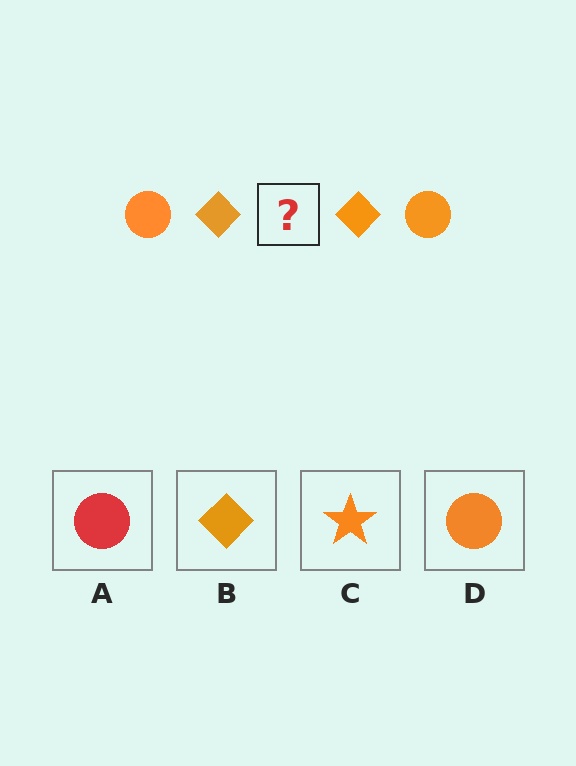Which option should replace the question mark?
Option D.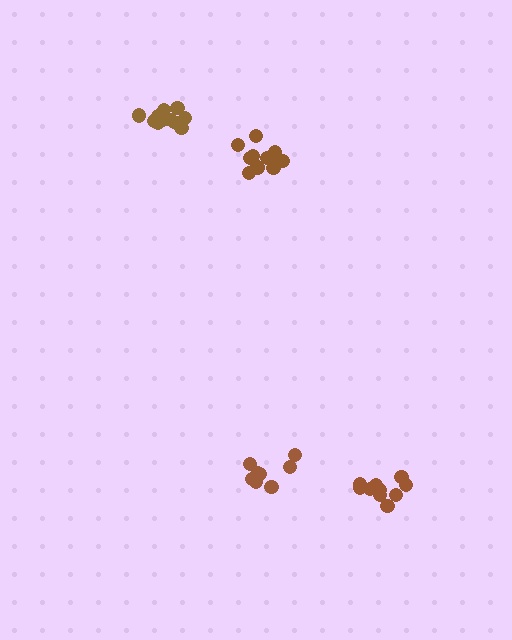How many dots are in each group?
Group 1: 8 dots, Group 2: 11 dots, Group 3: 11 dots, Group 4: 11 dots (41 total).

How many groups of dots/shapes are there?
There are 4 groups.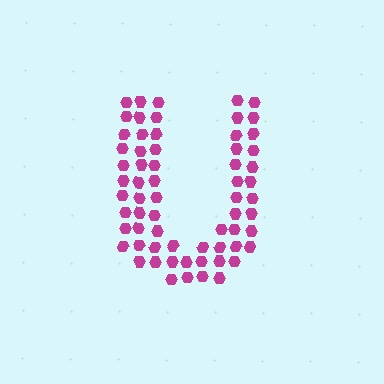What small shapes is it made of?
It is made of small hexagons.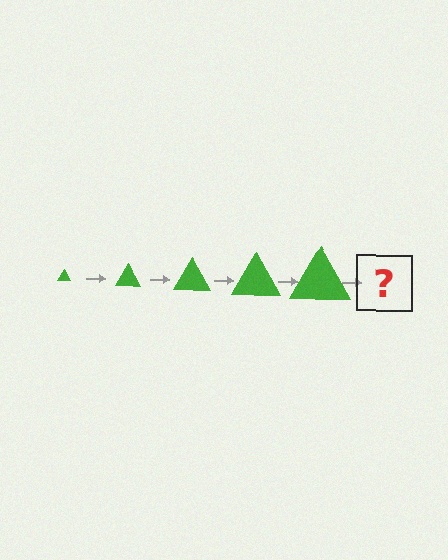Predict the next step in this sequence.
The next step is a green triangle, larger than the previous one.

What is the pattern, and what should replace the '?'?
The pattern is that the triangle gets progressively larger each step. The '?' should be a green triangle, larger than the previous one.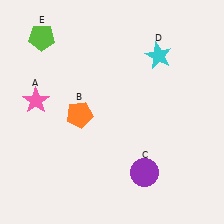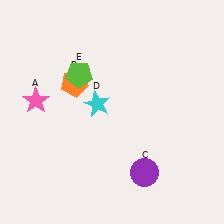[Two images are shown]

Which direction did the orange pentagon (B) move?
The orange pentagon (B) moved up.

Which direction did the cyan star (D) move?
The cyan star (D) moved left.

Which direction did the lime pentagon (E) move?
The lime pentagon (E) moved right.